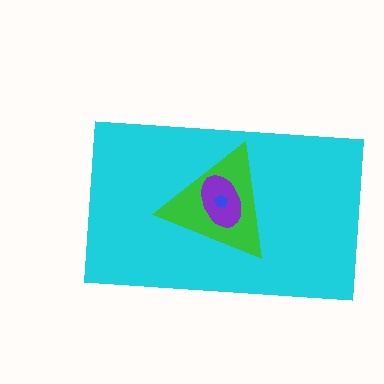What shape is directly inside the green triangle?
The purple ellipse.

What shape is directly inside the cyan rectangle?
The green triangle.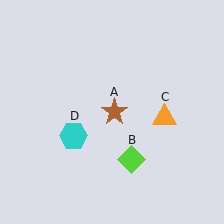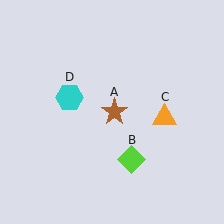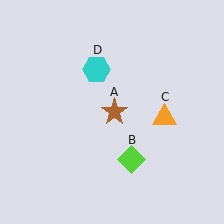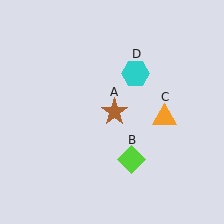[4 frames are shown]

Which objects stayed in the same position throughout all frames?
Brown star (object A) and lime diamond (object B) and orange triangle (object C) remained stationary.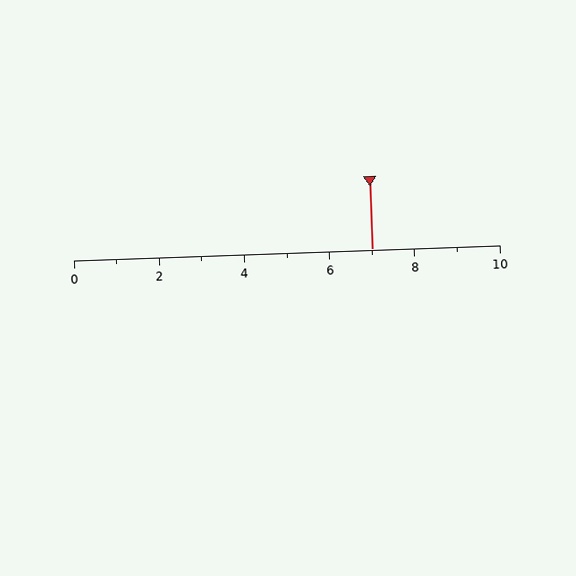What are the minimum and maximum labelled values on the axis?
The axis runs from 0 to 10.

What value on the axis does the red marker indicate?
The marker indicates approximately 7.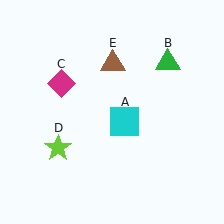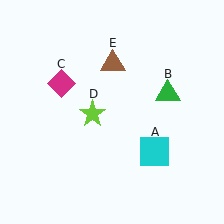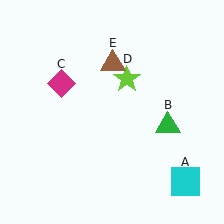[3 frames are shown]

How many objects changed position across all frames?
3 objects changed position: cyan square (object A), green triangle (object B), lime star (object D).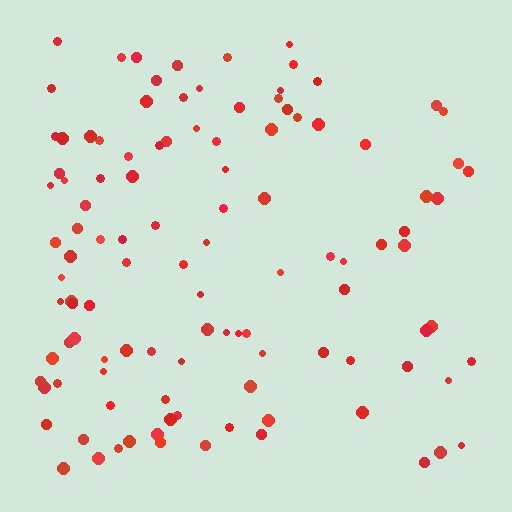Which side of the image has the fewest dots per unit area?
The right.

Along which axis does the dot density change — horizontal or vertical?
Horizontal.